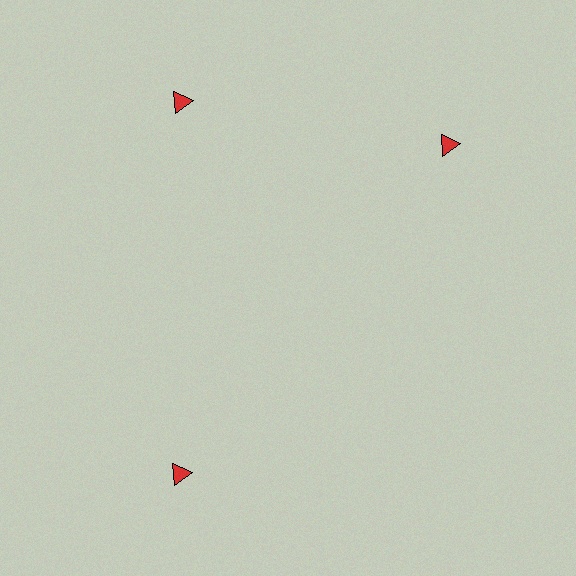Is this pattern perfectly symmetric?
No. The 3 red triangles are arranged in a ring, but one element near the 3 o'clock position is rotated out of alignment along the ring, breaking the 3-fold rotational symmetry.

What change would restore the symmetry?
The symmetry would be restored by rotating it back into even spacing with its neighbors so that all 3 triangles sit at equal angles and equal distance from the center.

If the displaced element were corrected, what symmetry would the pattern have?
It would have 3-fold rotational symmetry — the pattern would map onto itself every 120 degrees.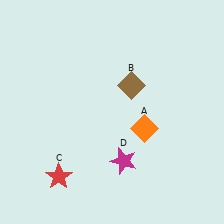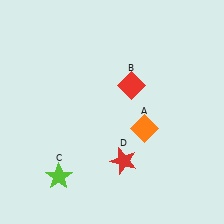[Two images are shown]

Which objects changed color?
B changed from brown to red. C changed from red to lime. D changed from magenta to red.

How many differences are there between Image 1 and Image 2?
There are 3 differences between the two images.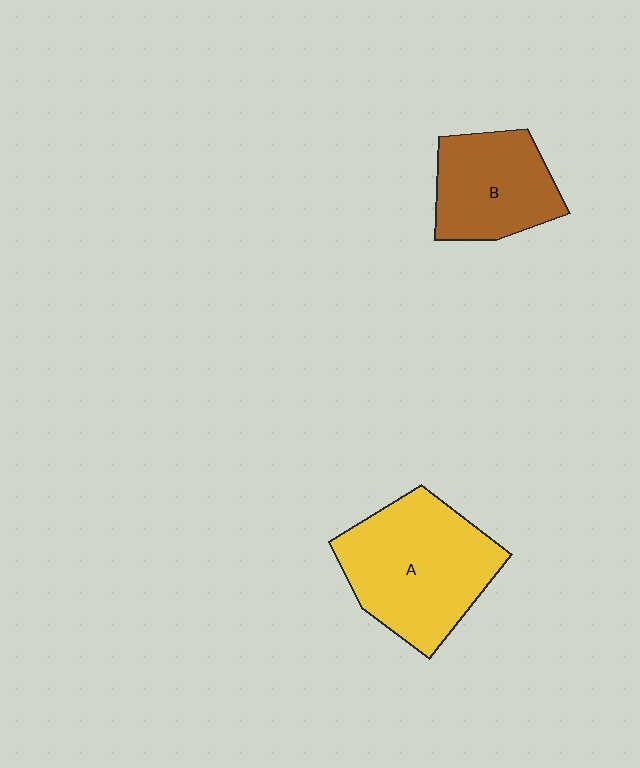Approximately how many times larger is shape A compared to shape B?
Approximately 1.5 times.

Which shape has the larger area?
Shape A (yellow).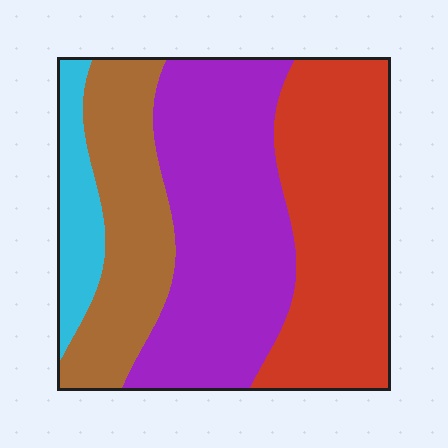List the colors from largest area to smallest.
From largest to smallest: purple, red, brown, cyan.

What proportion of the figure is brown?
Brown takes up about one fifth (1/5) of the figure.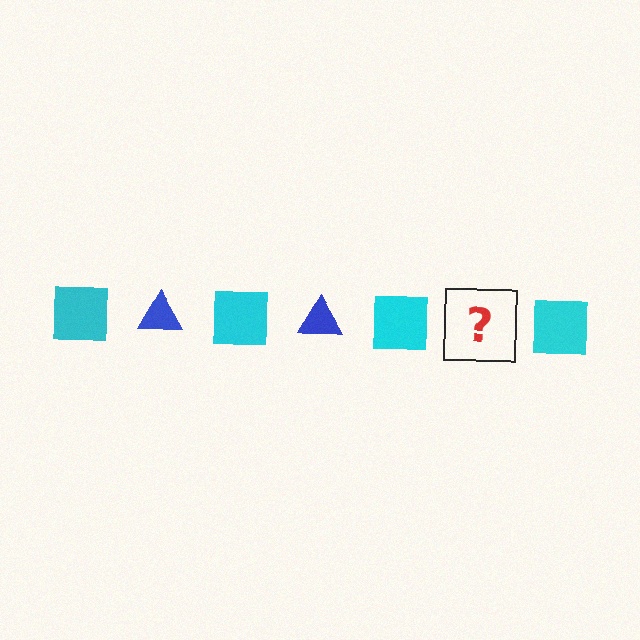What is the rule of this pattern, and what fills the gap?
The rule is that the pattern alternates between cyan square and blue triangle. The gap should be filled with a blue triangle.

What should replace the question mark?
The question mark should be replaced with a blue triangle.